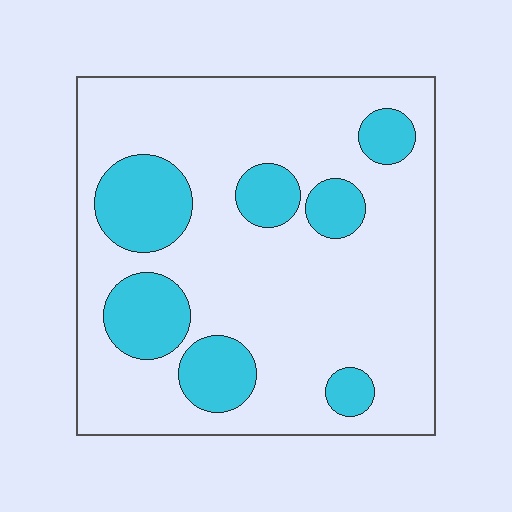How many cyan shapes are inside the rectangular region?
7.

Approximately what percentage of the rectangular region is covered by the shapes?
Approximately 25%.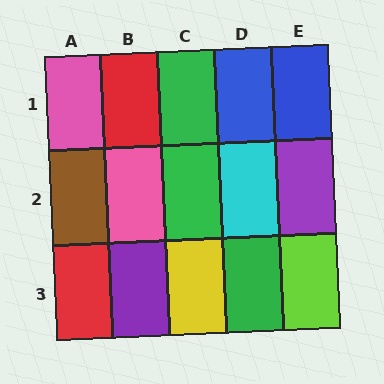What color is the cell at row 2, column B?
Pink.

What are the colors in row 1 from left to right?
Pink, red, green, blue, blue.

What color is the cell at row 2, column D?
Cyan.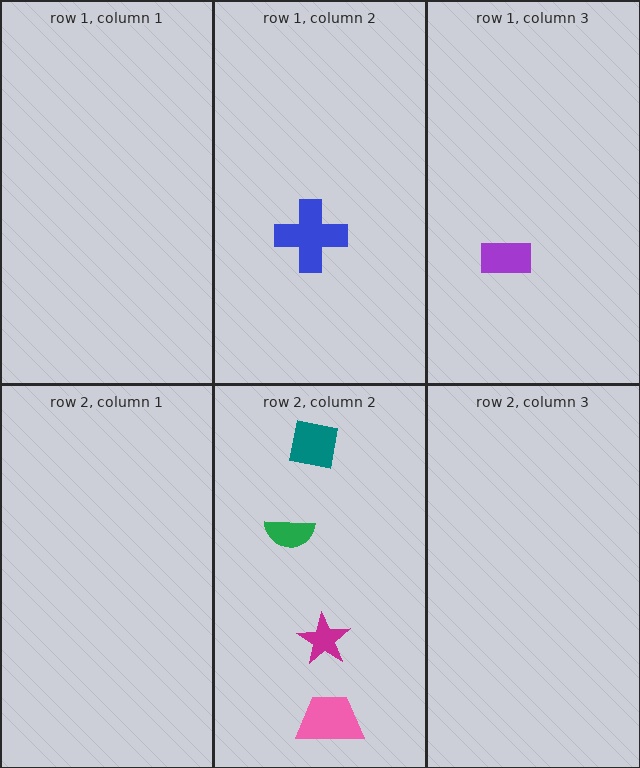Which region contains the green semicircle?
The row 2, column 2 region.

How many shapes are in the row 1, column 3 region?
1.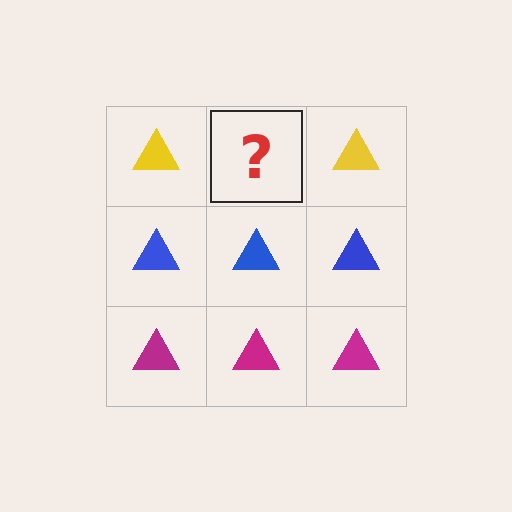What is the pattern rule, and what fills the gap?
The rule is that each row has a consistent color. The gap should be filled with a yellow triangle.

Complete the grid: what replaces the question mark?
The question mark should be replaced with a yellow triangle.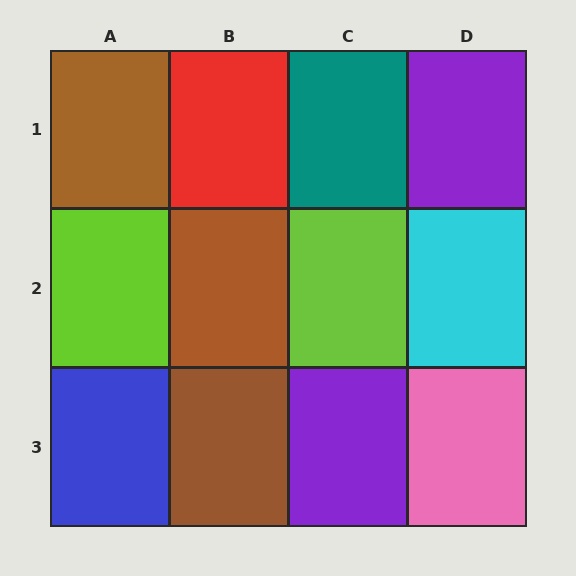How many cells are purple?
2 cells are purple.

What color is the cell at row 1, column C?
Teal.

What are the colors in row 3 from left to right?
Blue, brown, purple, pink.